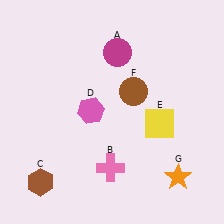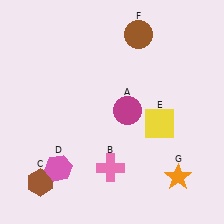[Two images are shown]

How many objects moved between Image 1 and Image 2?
3 objects moved between the two images.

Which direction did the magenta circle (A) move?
The magenta circle (A) moved down.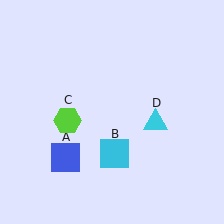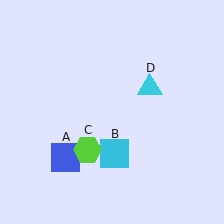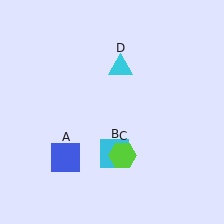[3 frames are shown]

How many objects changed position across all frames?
2 objects changed position: lime hexagon (object C), cyan triangle (object D).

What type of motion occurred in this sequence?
The lime hexagon (object C), cyan triangle (object D) rotated counterclockwise around the center of the scene.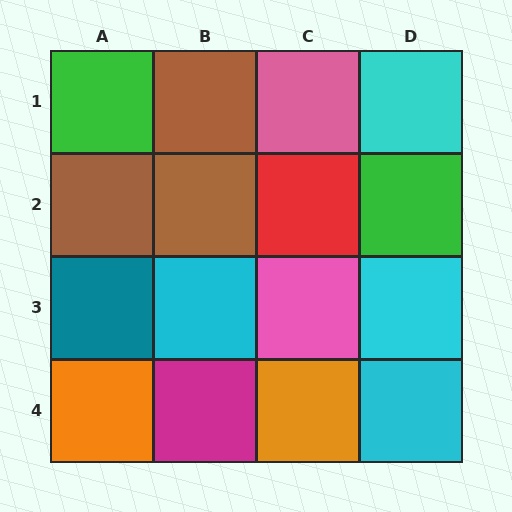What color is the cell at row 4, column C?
Orange.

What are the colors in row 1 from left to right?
Green, brown, pink, cyan.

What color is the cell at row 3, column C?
Pink.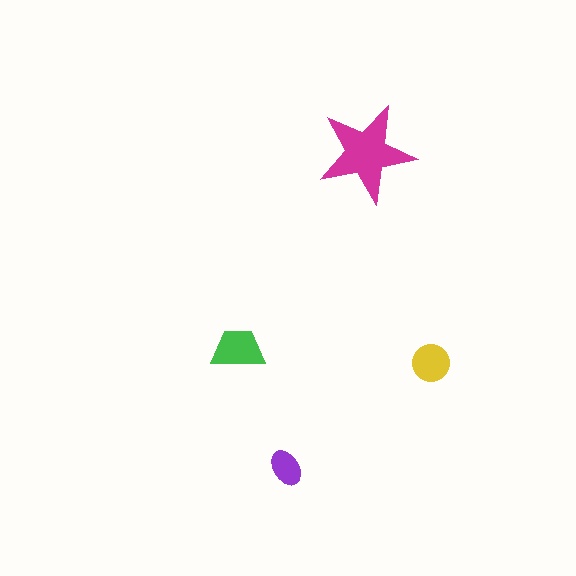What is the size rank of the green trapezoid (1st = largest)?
2nd.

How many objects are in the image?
There are 4 objects in the image.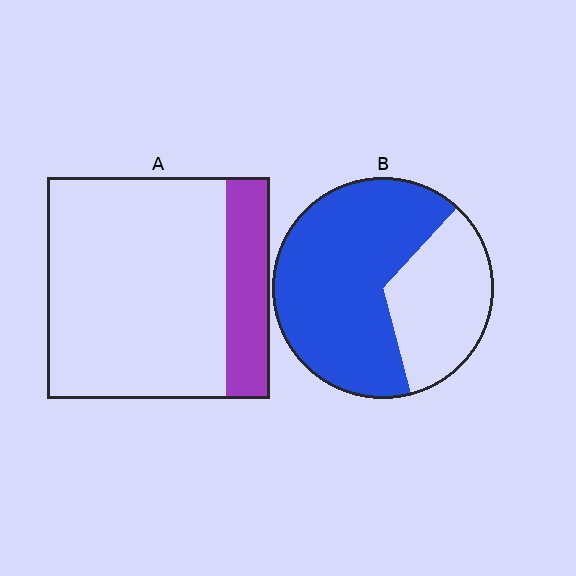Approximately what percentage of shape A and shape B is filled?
A is approximately 20% and B is approximately 65%.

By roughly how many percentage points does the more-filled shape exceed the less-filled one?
By roughly 45 percentage points (B over A).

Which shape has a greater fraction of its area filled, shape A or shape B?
Shape B.